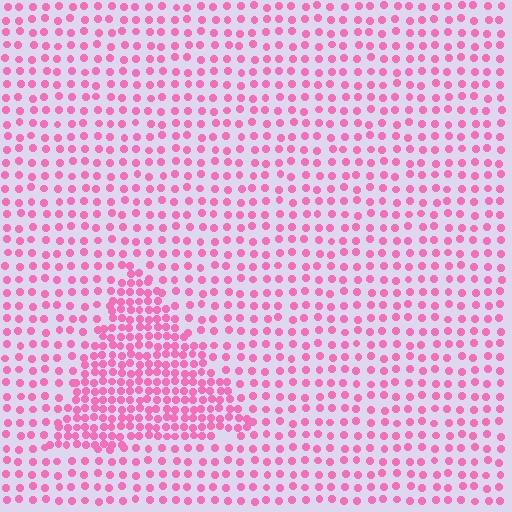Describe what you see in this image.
The image contains small pink elements arranged at two different densities. A triangle-shaped region is visible where the elements are more densely packed than the surrounding area.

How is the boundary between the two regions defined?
The boundary is defined by a change in element density (approximately 2.1x ratio). All elements are the same color, size, and shape.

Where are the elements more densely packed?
The elements are more densely packed inside the triangle boundary.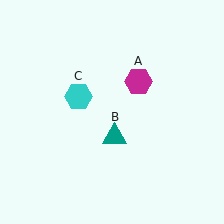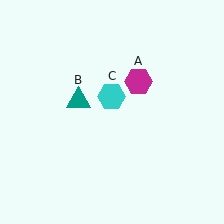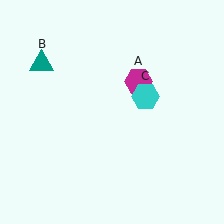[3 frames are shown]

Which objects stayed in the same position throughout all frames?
Magenta hexagon (object A) remained stationary.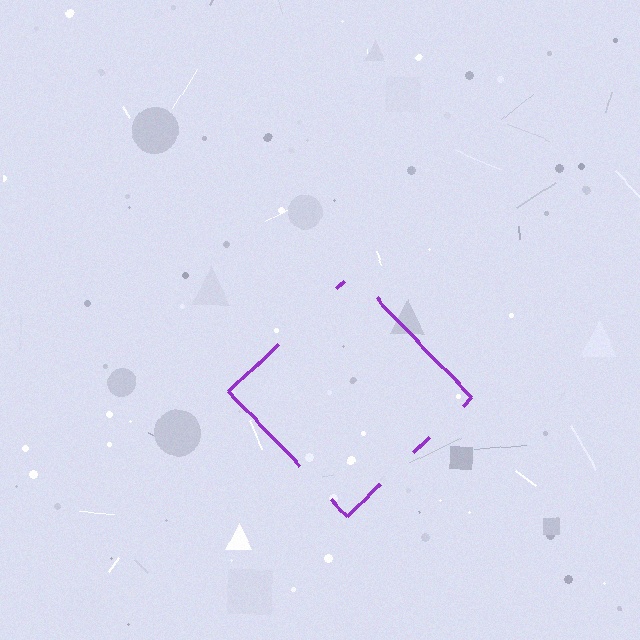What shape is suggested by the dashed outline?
The dashed outline suggests a diamond.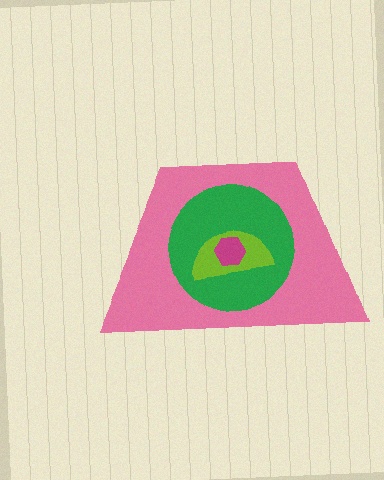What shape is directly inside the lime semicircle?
The magenta hexagon.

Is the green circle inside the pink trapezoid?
Yes.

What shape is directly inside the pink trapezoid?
The green circle.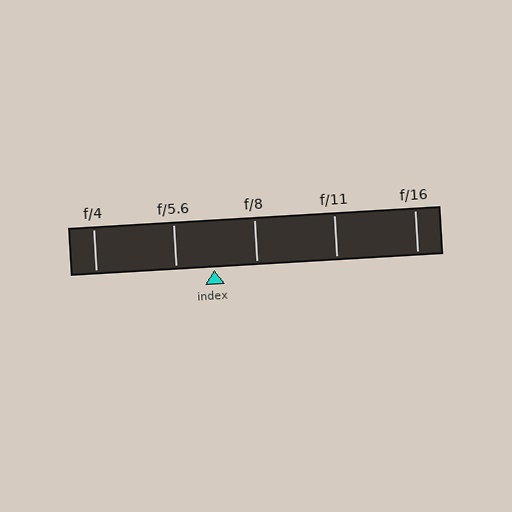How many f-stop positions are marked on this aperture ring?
There are 5 f-stop positions marked.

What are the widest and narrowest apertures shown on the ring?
The widest aperture shown is f/4 and the narrowest is f/16.